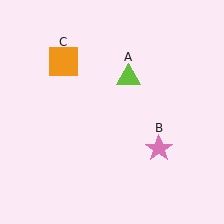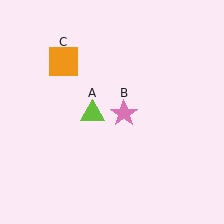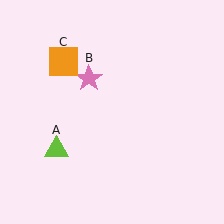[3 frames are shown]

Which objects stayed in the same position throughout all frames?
Orange square (object C) remained stationary.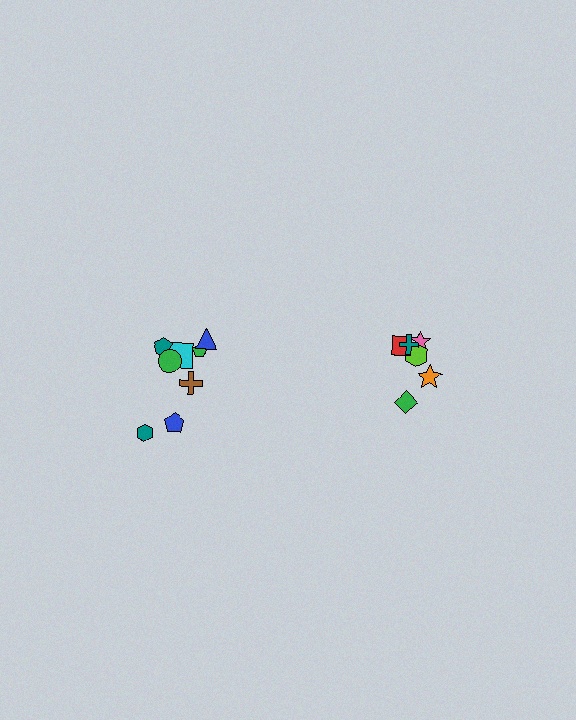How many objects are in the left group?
There are 8 objects.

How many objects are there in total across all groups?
There are 14 objects.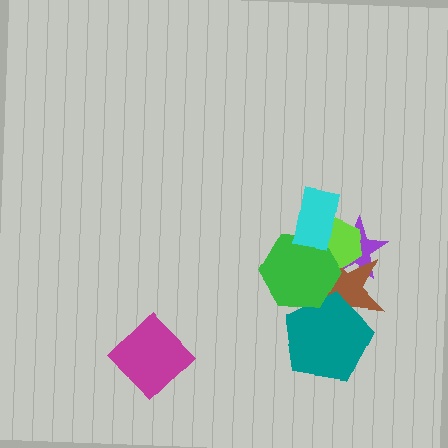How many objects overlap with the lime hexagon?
4 objects overlap with the lime hexagon.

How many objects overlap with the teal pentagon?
2 objects overlap with the teal pentagon.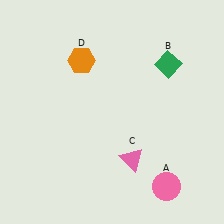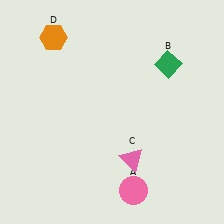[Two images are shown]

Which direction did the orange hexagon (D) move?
The orange hexagon (D) moved left.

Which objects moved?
The objects that moved are: the pink circle (A), the orange hexagon (D).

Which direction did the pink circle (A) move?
The pink circle (A) moved left.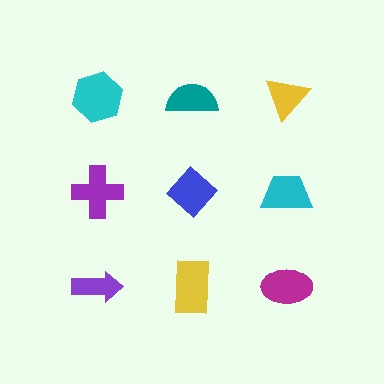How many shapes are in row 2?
3 shapes.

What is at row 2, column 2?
A blue diamond.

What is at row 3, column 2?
A yellow rectangle.